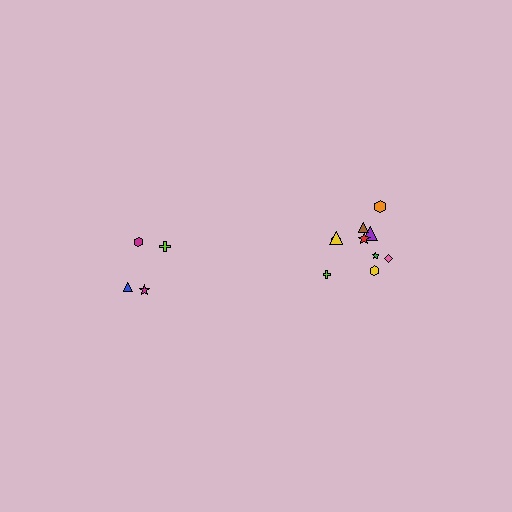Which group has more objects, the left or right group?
The right group.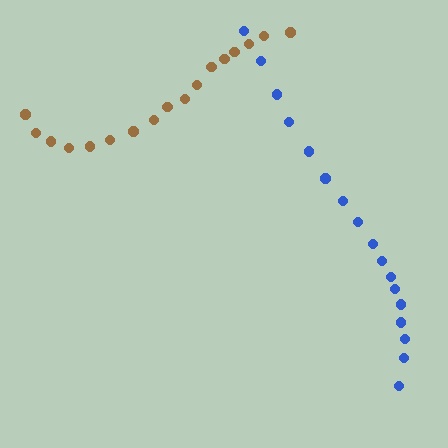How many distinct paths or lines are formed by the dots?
There are 2 distinct paths.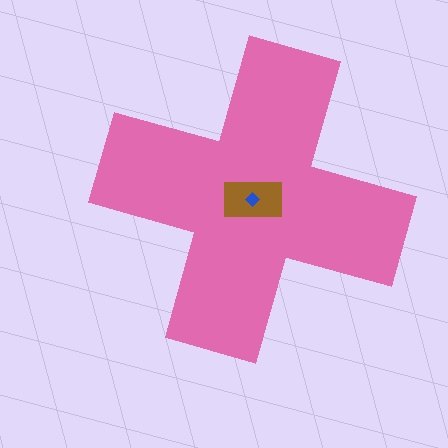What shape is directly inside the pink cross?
The brown rectangle.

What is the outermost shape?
The pink cross.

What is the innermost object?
The blue diamond.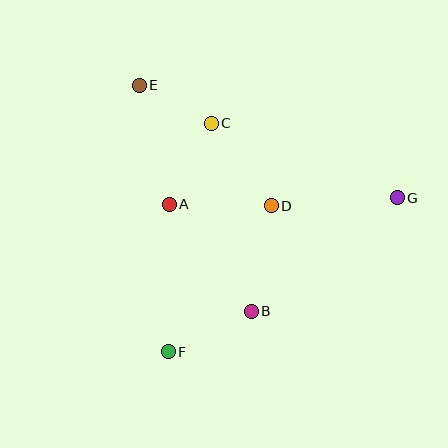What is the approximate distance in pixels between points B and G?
The distance between B and G is approximately 185 pixels.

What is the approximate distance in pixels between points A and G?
The distance between A and G is approximately 228 pixels.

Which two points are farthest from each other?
Points E and G are farthest from each other.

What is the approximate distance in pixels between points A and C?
The distance between A and C is approximately 91 pixels.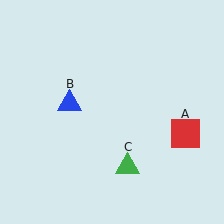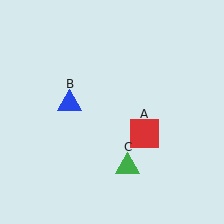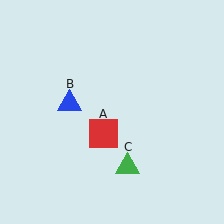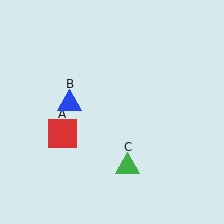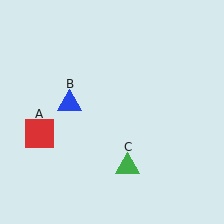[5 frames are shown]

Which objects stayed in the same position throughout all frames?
Blue triangle (object B) and green triangle (object C) remained stationary.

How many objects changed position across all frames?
1 object changed position: red square (object A).